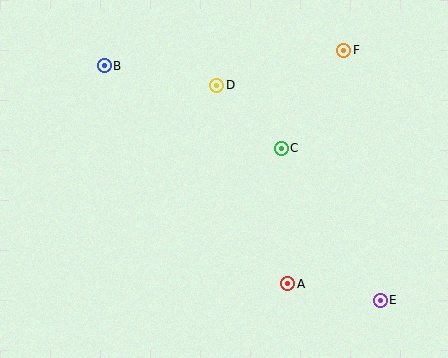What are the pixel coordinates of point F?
Point F is at (344, 50).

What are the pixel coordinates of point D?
Point D is at (217, 85).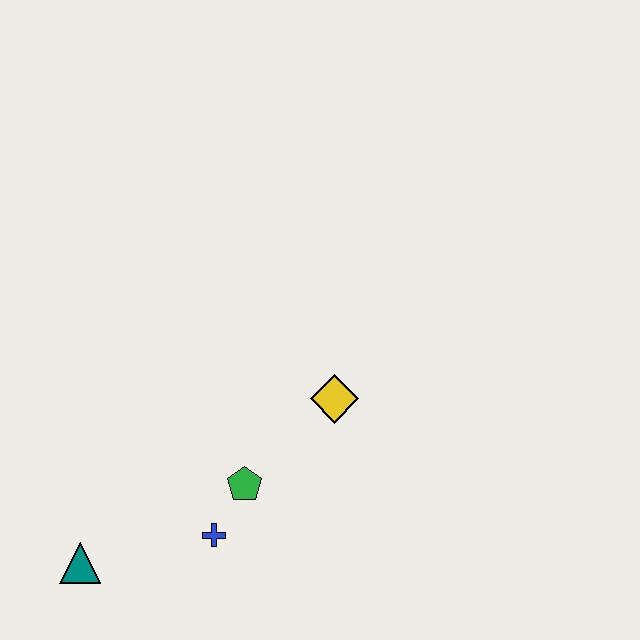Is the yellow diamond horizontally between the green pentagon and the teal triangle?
No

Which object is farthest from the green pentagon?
The teal triangle is farthest from the green pentagon.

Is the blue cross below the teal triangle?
No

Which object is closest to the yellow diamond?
The green pentagon is closest to the yellow diamond.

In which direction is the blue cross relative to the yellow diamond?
The blue cross is below the yellow diamond.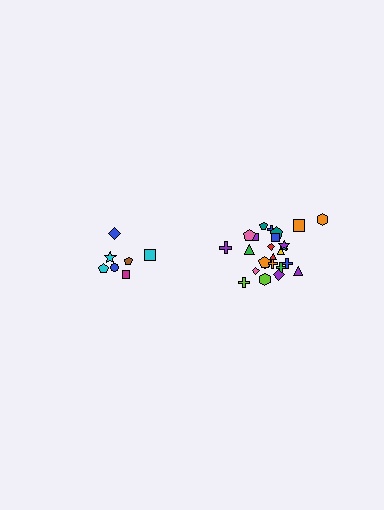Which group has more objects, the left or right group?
The right group.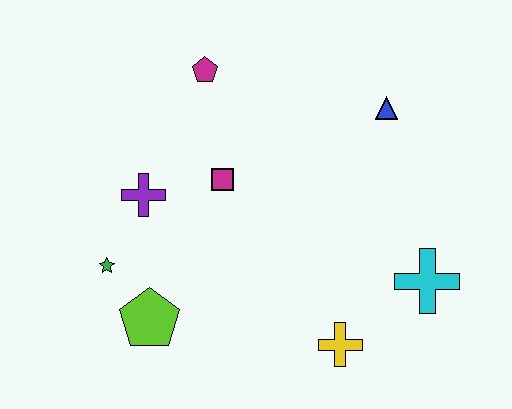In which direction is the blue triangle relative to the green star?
The blue triangle is to the right of the green star.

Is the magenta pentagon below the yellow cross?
No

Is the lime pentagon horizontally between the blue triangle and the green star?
Yes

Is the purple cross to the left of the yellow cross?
Yes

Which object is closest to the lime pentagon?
The green star is closest to the lime pentagon.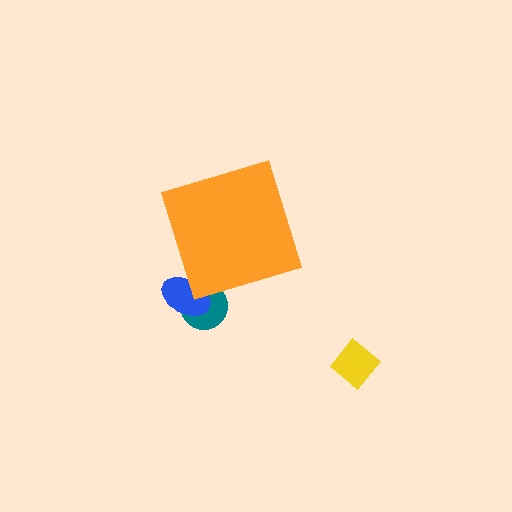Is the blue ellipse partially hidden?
Yes, the blue ellipse is partially hidden behind the orange diamond.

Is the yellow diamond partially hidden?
No, the yellow diamond is fully visible.